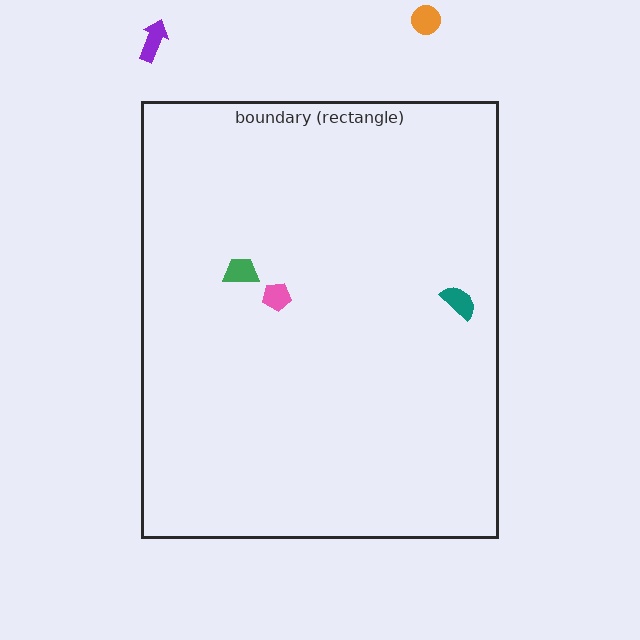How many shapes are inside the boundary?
3 inside, 2 outside.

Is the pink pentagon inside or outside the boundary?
Inside.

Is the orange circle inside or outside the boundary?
Outside.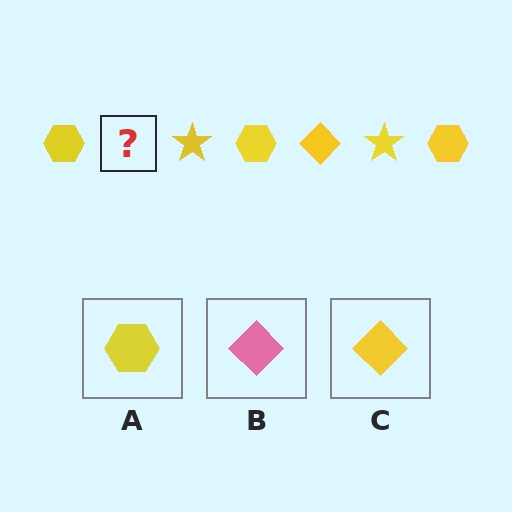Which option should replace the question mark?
Option C.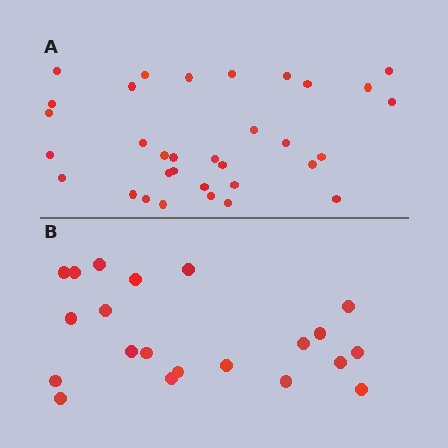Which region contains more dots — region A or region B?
Region A (the top region) has more dots.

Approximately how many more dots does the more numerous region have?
Region A has roughly 12 or so more dots than region B.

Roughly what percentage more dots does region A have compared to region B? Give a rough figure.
About 55% more.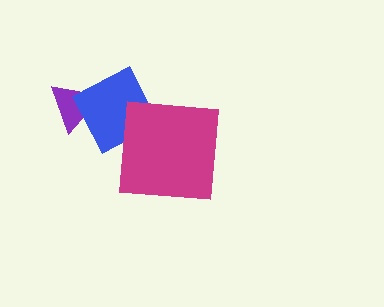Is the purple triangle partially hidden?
Yes, it is partially covered by another shape.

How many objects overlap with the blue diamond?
2 objects overlap with the blue diamond.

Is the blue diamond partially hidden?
Yes, it is partially covered by another shape.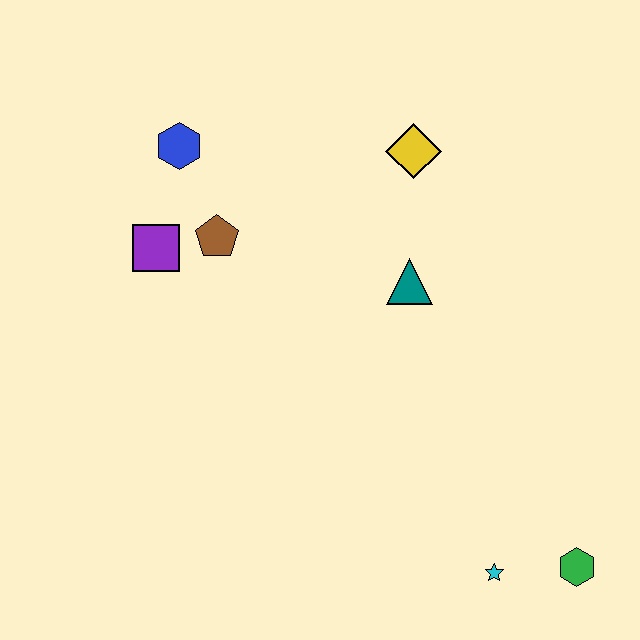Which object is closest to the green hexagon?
The cyan star is closest to the green hexagon.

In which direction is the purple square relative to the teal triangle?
The purple square is to the left of the teal triangle.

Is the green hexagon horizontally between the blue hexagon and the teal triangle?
No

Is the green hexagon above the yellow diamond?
No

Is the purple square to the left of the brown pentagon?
Yes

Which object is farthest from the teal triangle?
The green hexagon is farthest from the teal triangle.